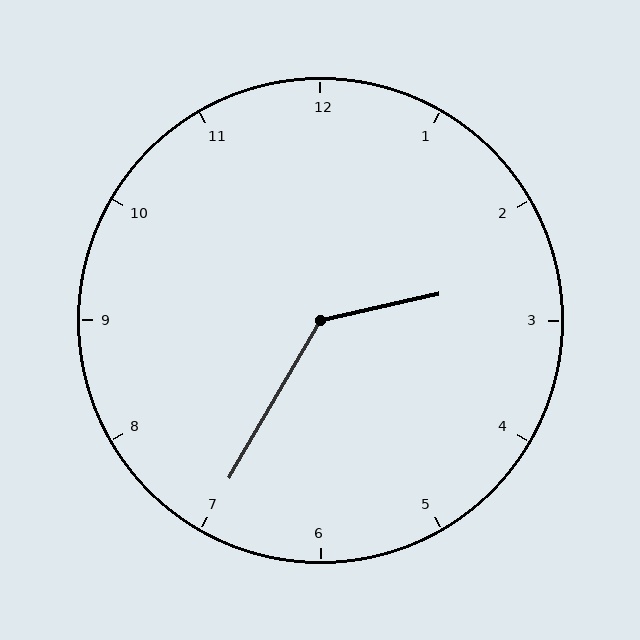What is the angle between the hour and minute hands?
Approximately 132 degrees.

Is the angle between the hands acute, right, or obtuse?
It is obtuse.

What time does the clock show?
2:35.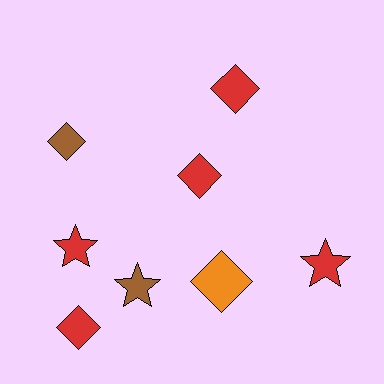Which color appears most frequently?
Red, with 5 objects.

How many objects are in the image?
There are 8 objects.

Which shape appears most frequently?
Diamond, with 5 objects.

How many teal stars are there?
There are no teal stars.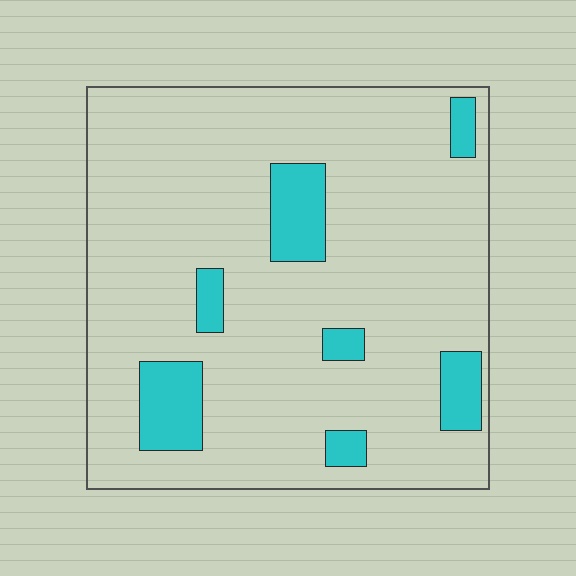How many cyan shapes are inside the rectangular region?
7.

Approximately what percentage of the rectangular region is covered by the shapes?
Approximately 15%.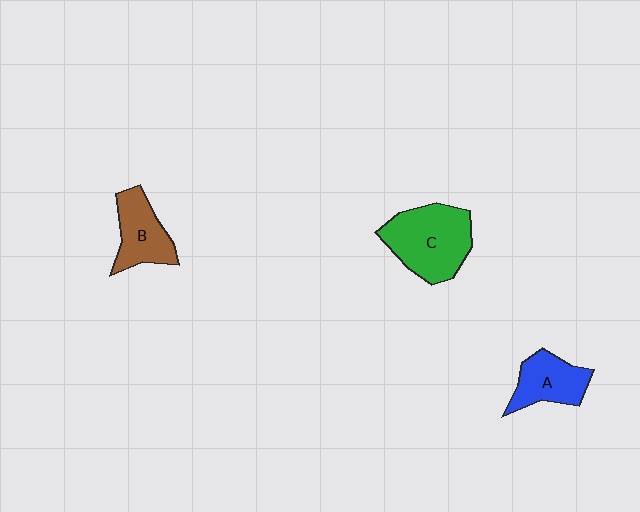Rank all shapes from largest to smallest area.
From largest to smallest: C (green), B (brown), A (blue).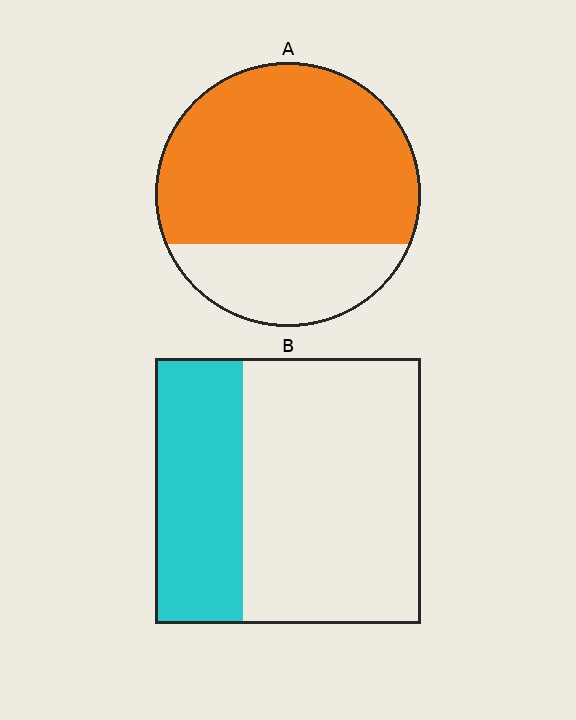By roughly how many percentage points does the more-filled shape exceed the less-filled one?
By roughly 40 percentage points (A over B).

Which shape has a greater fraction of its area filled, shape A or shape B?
Shape A.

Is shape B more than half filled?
No.